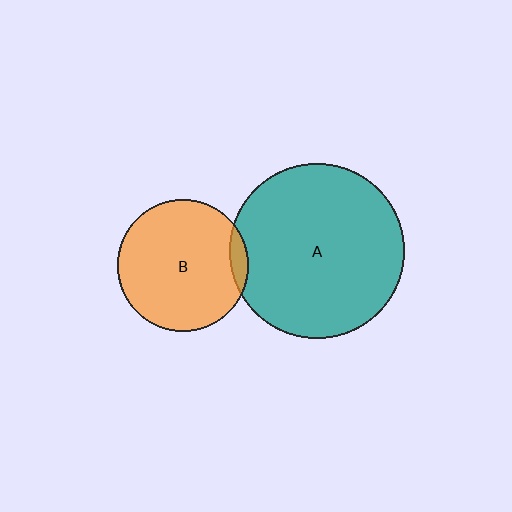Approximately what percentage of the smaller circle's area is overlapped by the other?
Approximately 5%.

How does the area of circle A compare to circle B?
Approximately 1.8 times.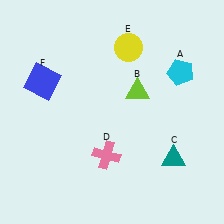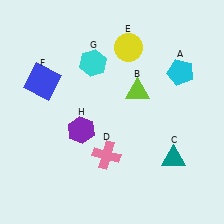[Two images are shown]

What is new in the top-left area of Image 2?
A cyan hexagon (G) was added in the top-left area of Image 2.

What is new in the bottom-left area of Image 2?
A purple hexagon (H) was added in the bottom-left area of Image 2.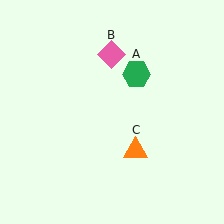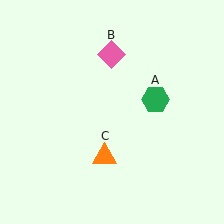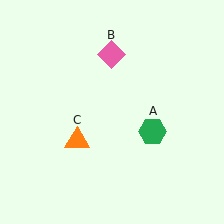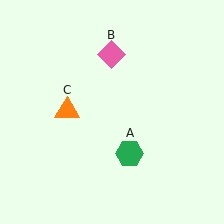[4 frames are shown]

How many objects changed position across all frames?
2 objects changed position: green hexagon (object A), orange triangle (object C).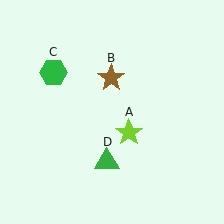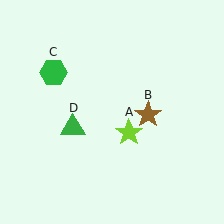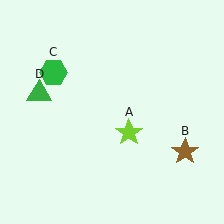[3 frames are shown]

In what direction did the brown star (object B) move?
The brown star (object B) moved down and to the right.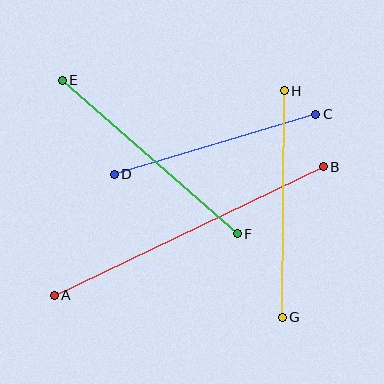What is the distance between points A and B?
The distance is approximately 298 pixels.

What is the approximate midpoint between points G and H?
The midpoint is at approximately (283, 204) pixels.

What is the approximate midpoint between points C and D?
The midpoint is at approximately (215, 144) pixels.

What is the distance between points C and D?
The distance is approximately 210 pixels.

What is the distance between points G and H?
The distance is approximately 226 pixels.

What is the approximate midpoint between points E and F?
The midpoint is at approximately (150, 157) pixels.